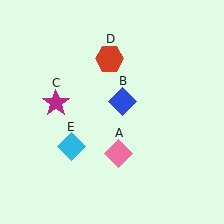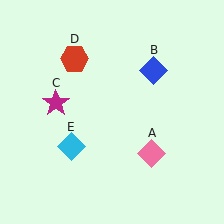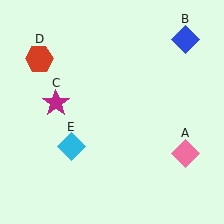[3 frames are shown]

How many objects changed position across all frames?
3 objects changed position: pink diamond (object A), blue diamond (object B), red hexagon (object D).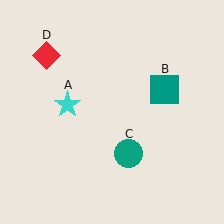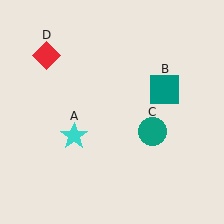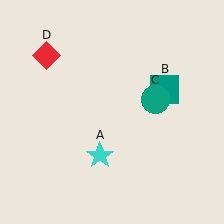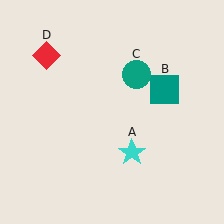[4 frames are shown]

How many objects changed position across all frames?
2 objects changed position: cyan star (object A), teal circle (object C).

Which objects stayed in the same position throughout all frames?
Teal square (object B) and red diamond (object D) remained stationary.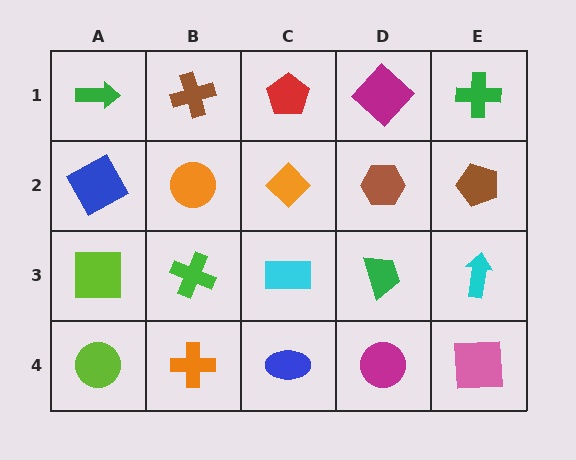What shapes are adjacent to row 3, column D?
A brown hexagon (row 2, column D), a magenta circle (row 4, column D), a cyan rectangle (row 3, column C), a cyan arrow (row 3, column E).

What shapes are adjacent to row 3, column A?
A blue square (row 2, column A), a lime circle (row 4, column A), a green cross (row 3, column B).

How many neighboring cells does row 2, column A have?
3.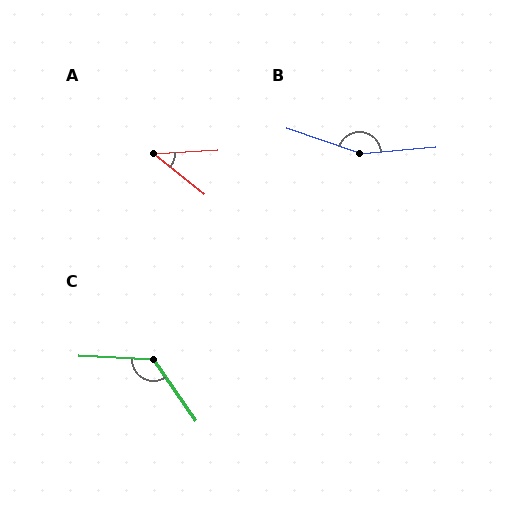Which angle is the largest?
B, at approximately 157 degrees.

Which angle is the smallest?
A, at approximately 42 degrees.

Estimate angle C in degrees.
Approximately 127 degrees.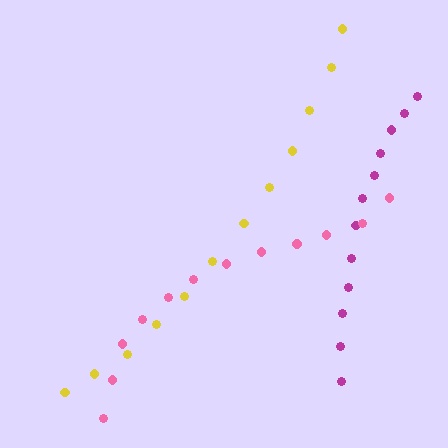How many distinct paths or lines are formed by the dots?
There are 3 distinct paths.